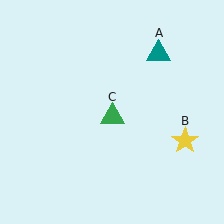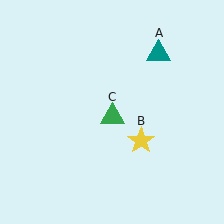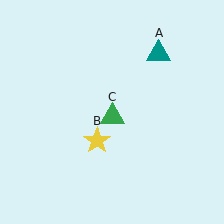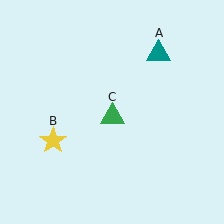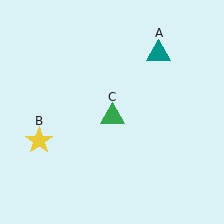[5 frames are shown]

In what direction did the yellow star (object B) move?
The yellow star (object B) moved left.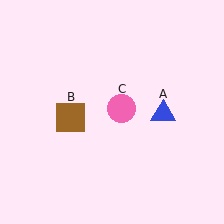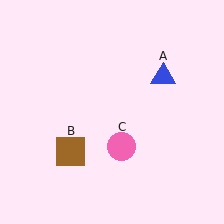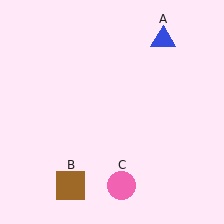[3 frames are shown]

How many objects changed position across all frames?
3 objects changed position: blue triangle (object A), brown square (object B), pink circle (object C).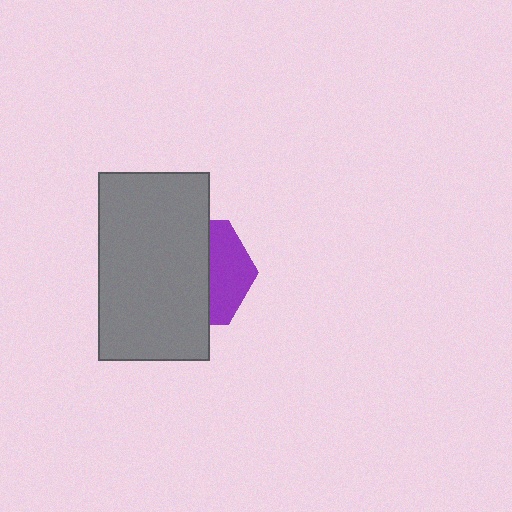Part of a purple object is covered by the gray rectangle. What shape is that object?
It is a hexagon.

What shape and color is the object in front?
The object in front is a gray rectangle.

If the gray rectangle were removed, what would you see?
You would see the complete purple hexagon.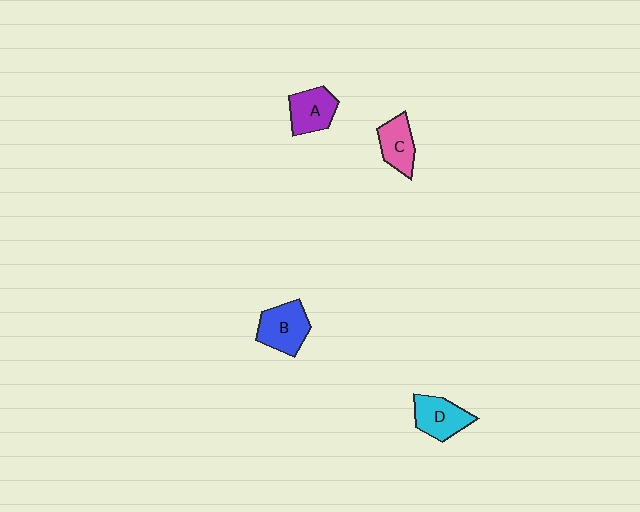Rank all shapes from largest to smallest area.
From largest to smallest: B (blue), D (cyan), A (purple), C (pink).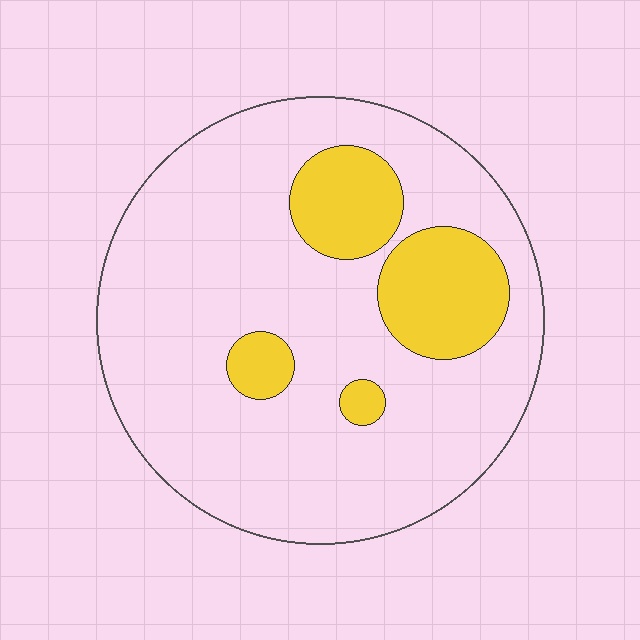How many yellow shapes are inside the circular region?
4.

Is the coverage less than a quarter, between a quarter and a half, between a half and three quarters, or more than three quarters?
Less than a quarter.